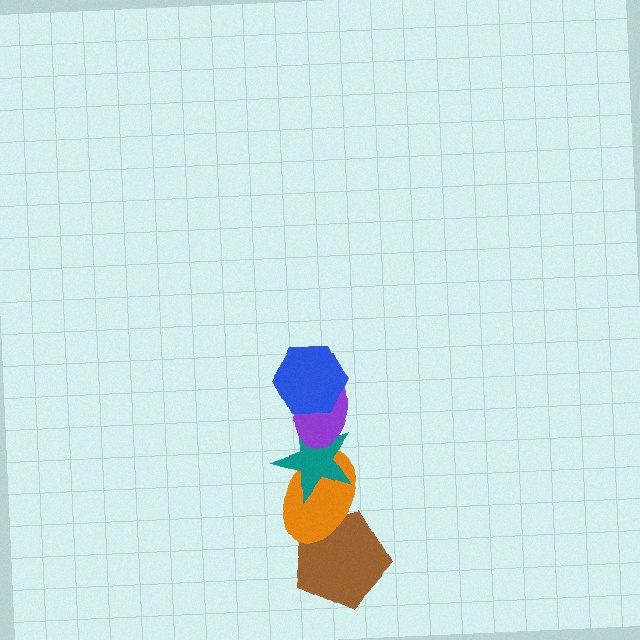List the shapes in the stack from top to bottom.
From top to bottom: the blue hexagon, the purple ellipse, the teal star, the orange ellipse, the brown pentagon.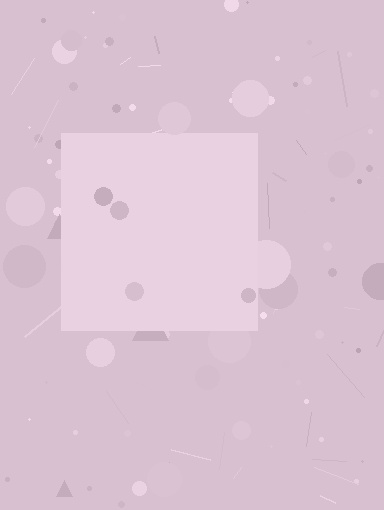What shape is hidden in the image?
A square is hidden in the image.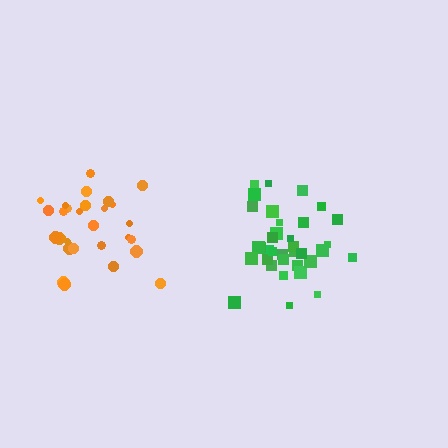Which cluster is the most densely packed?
Green.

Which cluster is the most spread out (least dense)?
Orange.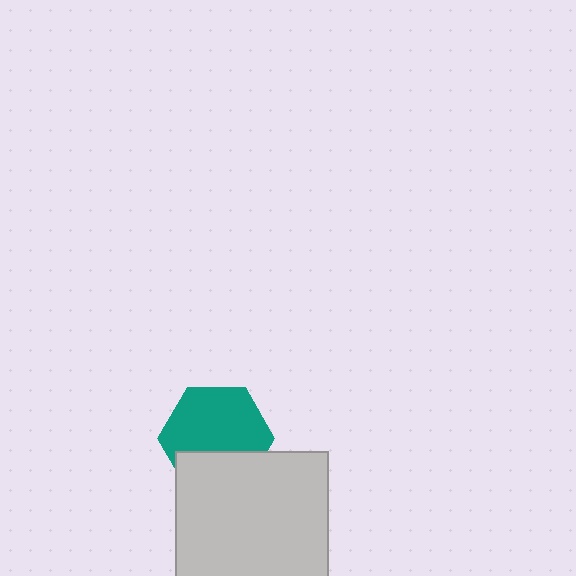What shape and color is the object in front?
The object in front is a light gray square.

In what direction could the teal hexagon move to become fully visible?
The teal hexagon could move up. That would shift it out from behind the light gray square entirely.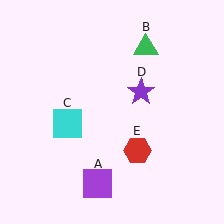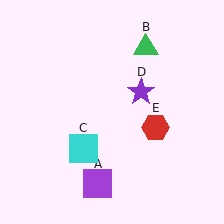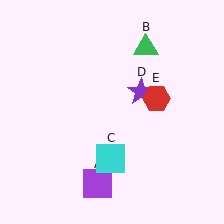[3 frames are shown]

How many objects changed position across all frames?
2 objects changed position: cyan square (object C), red hexagon (object E).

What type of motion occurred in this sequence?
The cyan square (object C), red hexagon (object E) rotated counterclockwise around the center of the scene.